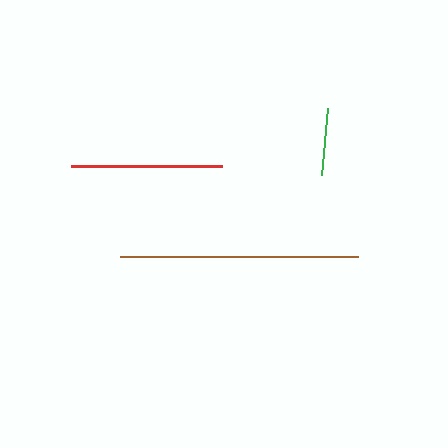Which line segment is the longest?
The brown line is the longest at approximately 238 pixels.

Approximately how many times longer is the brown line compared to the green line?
The brown line is approximately 3.5 times the length of the green line.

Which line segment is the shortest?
The green line is the shortest at approximately 67 pixels.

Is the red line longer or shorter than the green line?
The red line is longer than the green line.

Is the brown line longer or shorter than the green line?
The brown line is longer than the green line.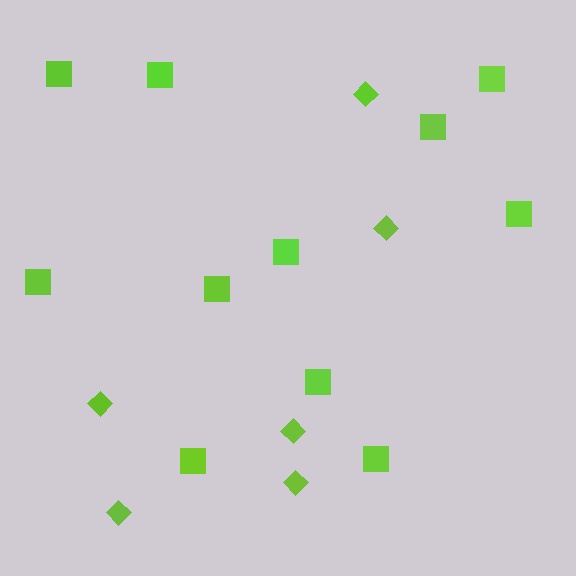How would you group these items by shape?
There are 2 groups: one group of squares (11) and one group of diamonds (6).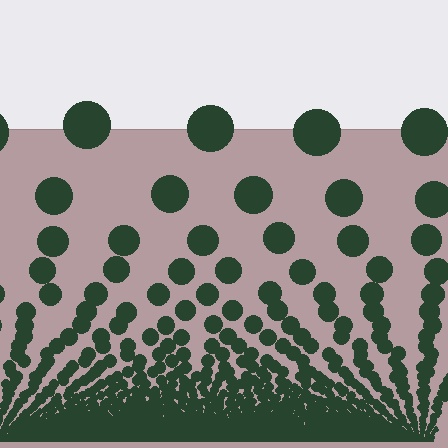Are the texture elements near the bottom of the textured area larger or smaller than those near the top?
Smaller. The gradient is inverted — elements near the bottom are smaller and denser.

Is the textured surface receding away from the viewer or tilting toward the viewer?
The surface appears to tilt toward the viewer. Texture elements get larger and sparser toward the top.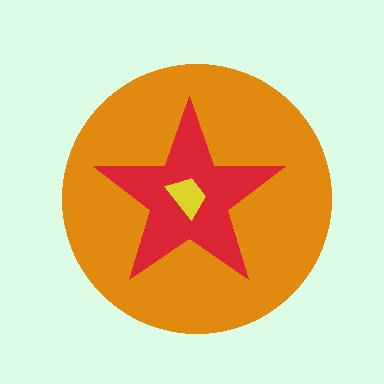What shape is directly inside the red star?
The yellow trapezoid.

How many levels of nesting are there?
3.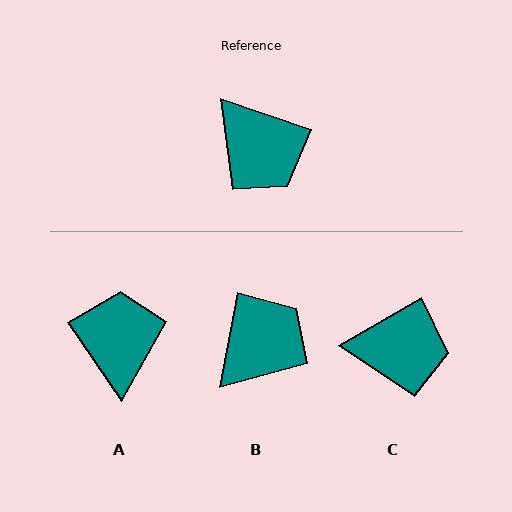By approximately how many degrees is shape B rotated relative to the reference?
Approximately 98 degrees counter-clockwise.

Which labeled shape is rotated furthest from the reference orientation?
A, about 143 degrees away.